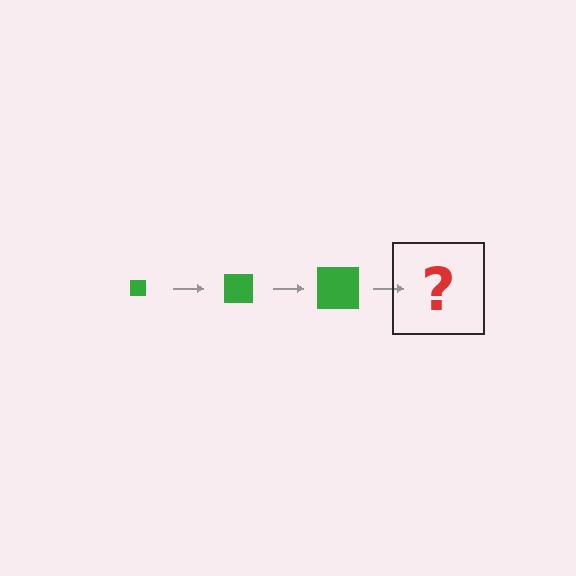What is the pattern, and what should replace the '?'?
The pattern is that the square gets progressively larger each step. The '?' should be a green square, larger than the previous one.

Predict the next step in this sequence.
The next step is a green square, larger than the previous one.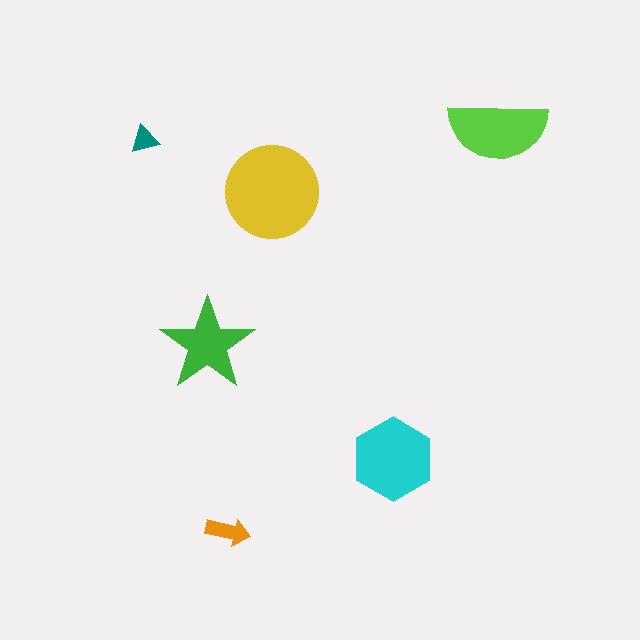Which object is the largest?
The yellow circle.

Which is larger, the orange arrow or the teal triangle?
The orange arrow.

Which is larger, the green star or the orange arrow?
The green star.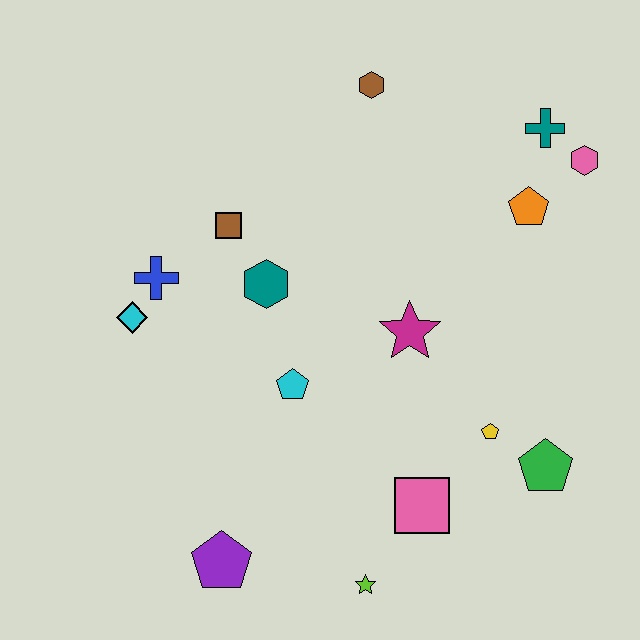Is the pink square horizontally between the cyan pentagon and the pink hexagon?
Yes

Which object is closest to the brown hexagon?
The teal cross is closest to the brown hexagon.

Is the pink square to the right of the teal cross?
No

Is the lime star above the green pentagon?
No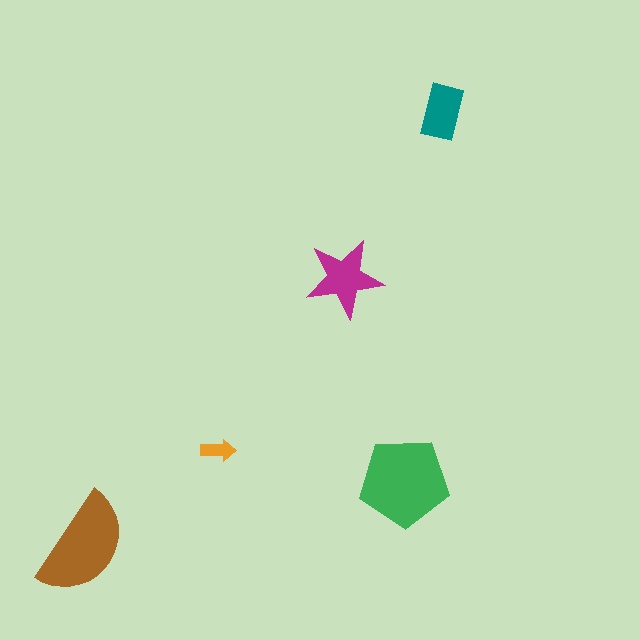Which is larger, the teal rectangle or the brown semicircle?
The brown semicircle.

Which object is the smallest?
The orange arrow.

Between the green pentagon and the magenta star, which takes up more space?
The green pentagon.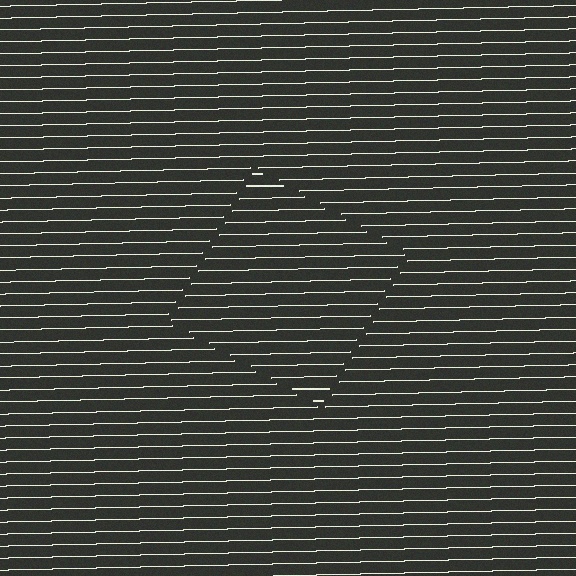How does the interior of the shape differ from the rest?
The interior of the shape contains the same grating, shifted by half a period — the contour is defined by the phase discontinuity where line-ends from the inner and outer gratings abut.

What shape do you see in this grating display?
An illusory square. The interior of the shape contains the same grating, shifted by half a period — the contour is defined by the phase discontinuity where line-ends from the inner and outer gratings abut.